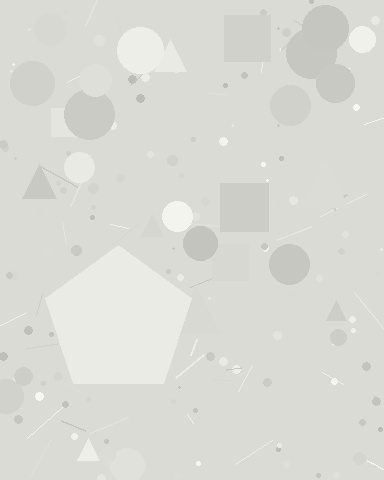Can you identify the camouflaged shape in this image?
The camouflaged shape is a pentagon.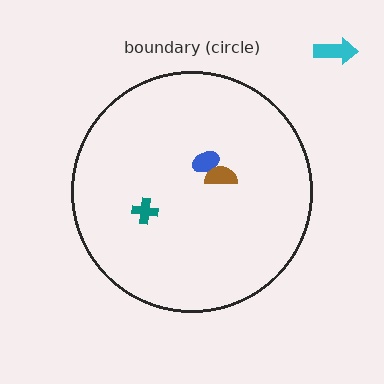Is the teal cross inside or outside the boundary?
Inside.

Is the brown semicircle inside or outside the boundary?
Inside.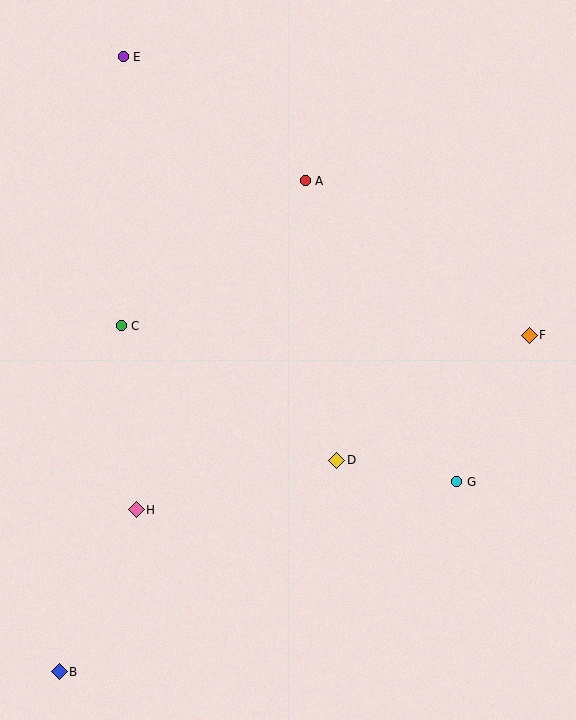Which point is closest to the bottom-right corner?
Point G is closest to the bottom-right corner.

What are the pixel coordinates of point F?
Point F is at (529, 335).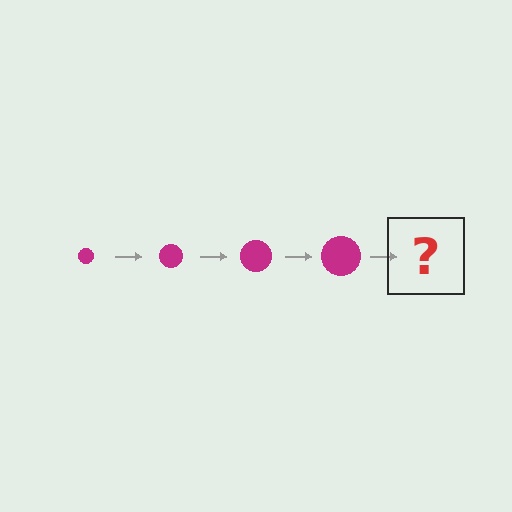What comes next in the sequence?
The next element should be a magenta circle, larger than the previous one.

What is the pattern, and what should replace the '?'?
The pattern is that the circle gets progressively larger each step. The '?' should be a magenta circle, larger than the previous one.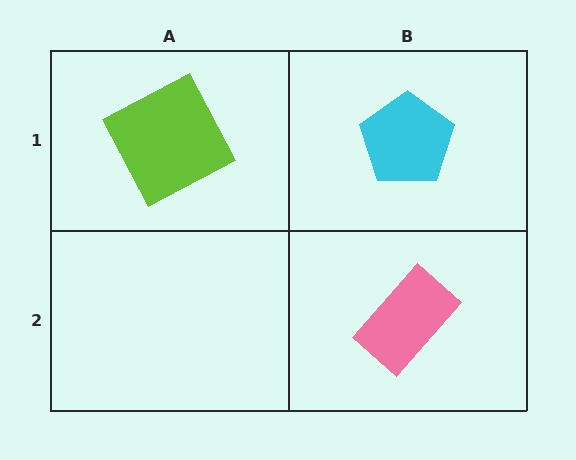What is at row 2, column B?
A pink rectangle.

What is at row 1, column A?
A lime square.